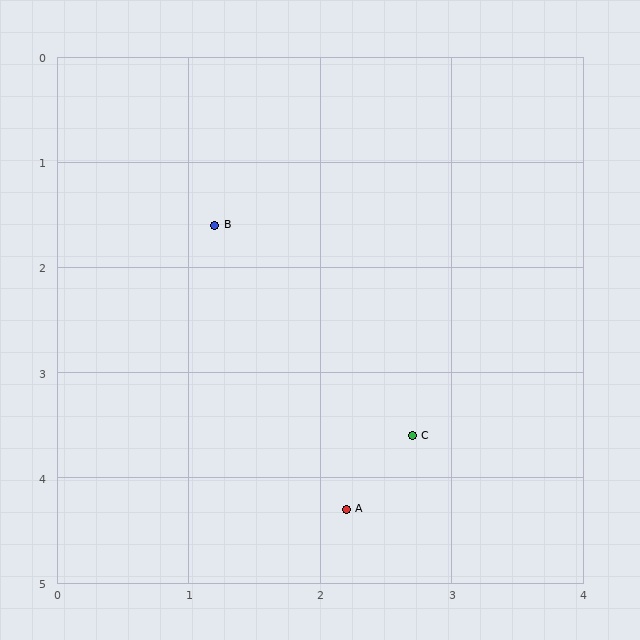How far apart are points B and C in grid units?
Points B and C are about 2.5 grid units apart.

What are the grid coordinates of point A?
Point A is at approximately (2.2, 4.3).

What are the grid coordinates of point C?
Point C is at approximately (2.7, 3.6).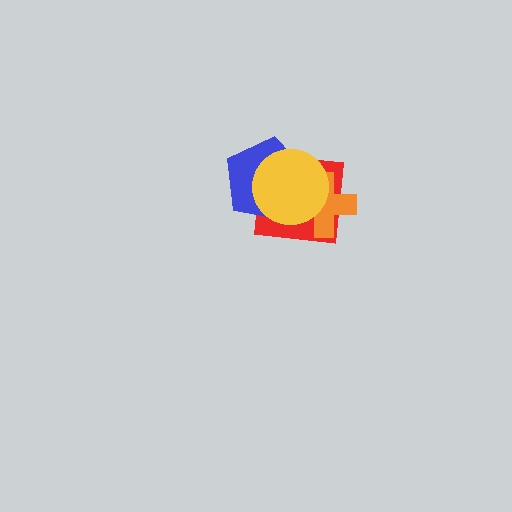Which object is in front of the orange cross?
The yellow circle is in front of the orange cross.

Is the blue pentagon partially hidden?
Yes, it is partially covered by another shape.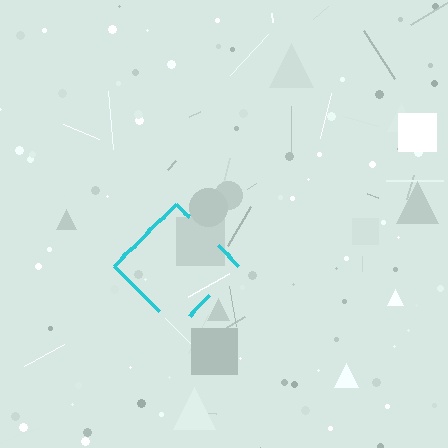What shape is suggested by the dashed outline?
The dashed outline suggests a diamond.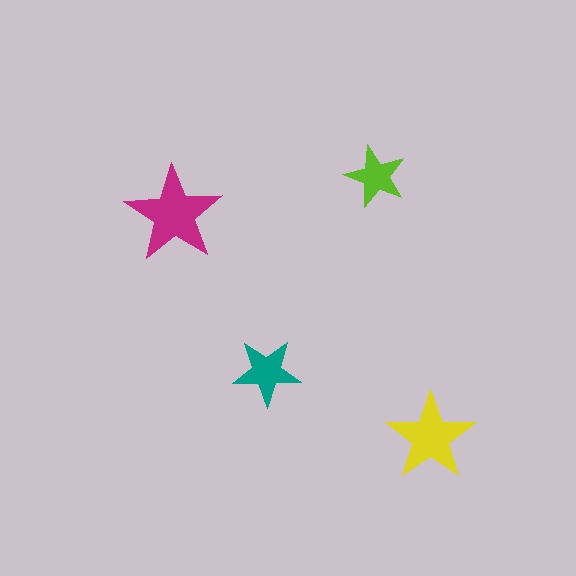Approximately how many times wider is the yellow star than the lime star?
About 1.5 times wider.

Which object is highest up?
The lime star is topmost.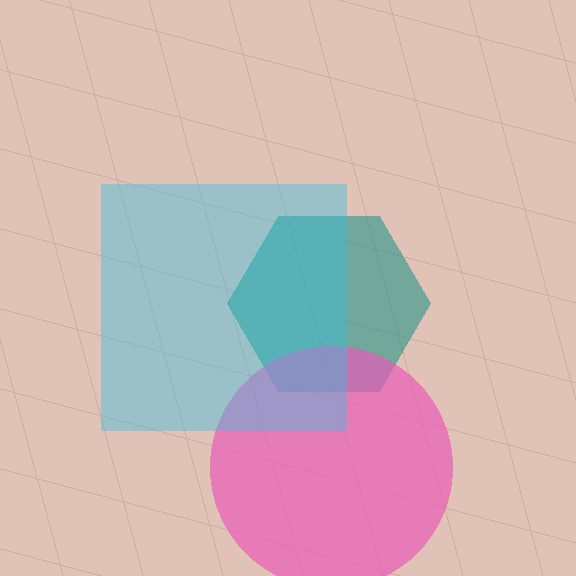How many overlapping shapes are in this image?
There are 3 overlapping shapes in the image.